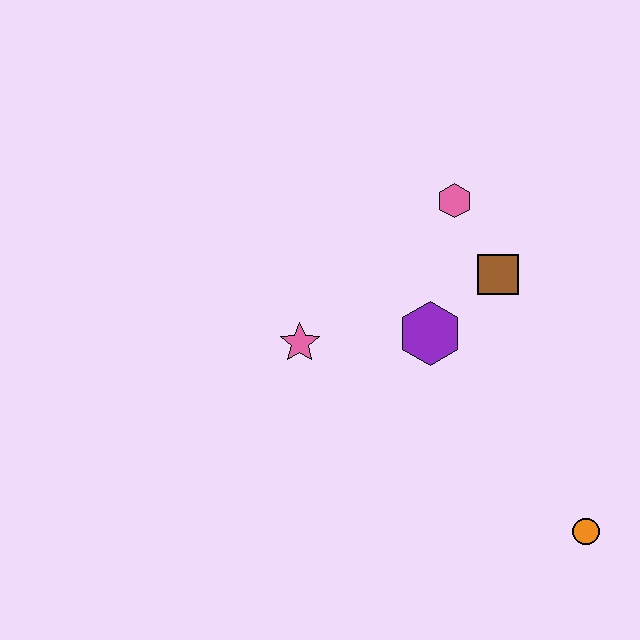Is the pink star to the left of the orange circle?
Yes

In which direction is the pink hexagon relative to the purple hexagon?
The pink hexagon is above the purple hexagon.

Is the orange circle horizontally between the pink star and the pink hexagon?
No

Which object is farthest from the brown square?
The orange circle is farthest from the brown square.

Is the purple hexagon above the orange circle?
Yes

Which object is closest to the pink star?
The purple hexagon is closest to the pink star.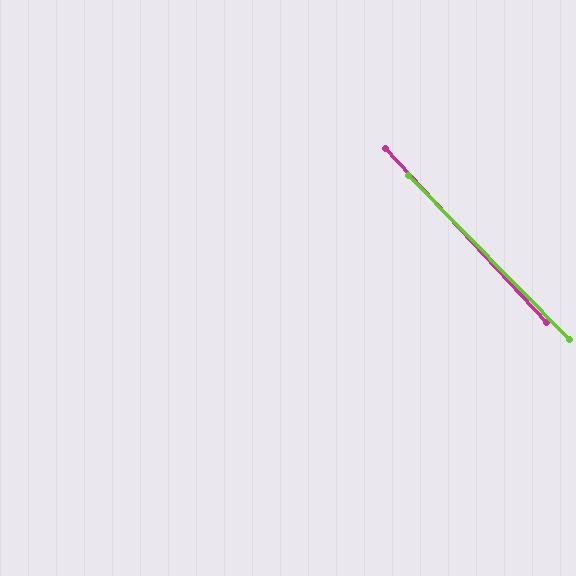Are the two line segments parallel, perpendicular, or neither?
Parallel — their directions differ by only 1.6°.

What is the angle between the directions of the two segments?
Approximately 2 degrees.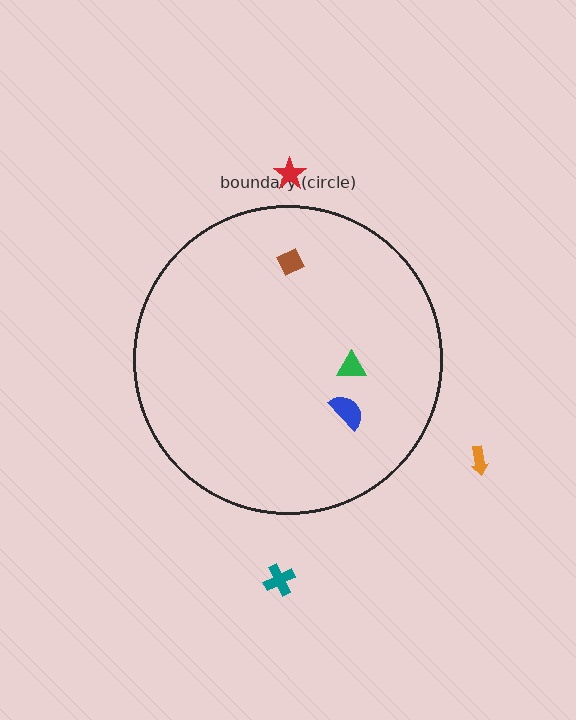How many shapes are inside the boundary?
3 inside, 3 outside.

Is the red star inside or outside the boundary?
Outside.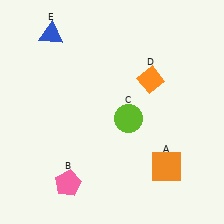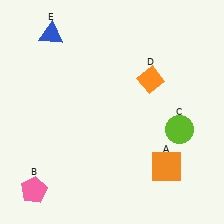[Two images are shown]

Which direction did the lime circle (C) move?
The lime circle (C) moved right.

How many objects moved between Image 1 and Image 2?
2 objects moved between the two images.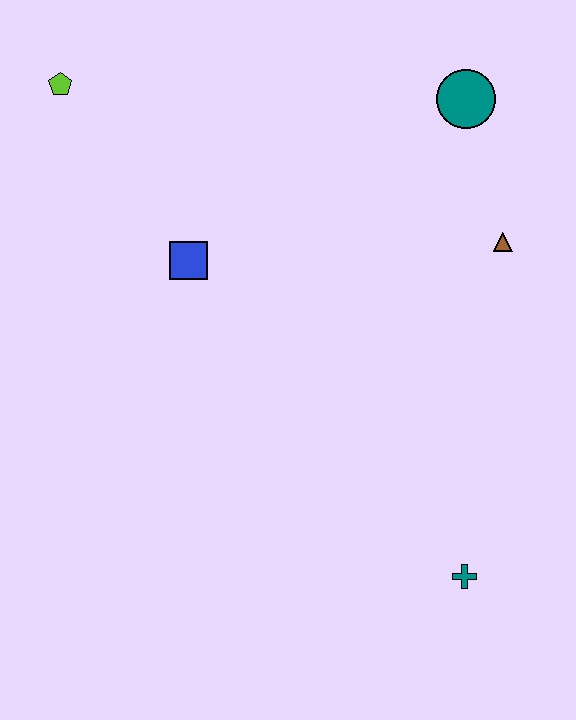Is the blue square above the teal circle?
No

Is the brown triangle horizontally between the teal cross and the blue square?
No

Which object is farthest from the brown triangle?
The lime pentagon is farthest from the brown triangle.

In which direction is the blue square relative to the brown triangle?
The blue square is to the left of the brown triangle.